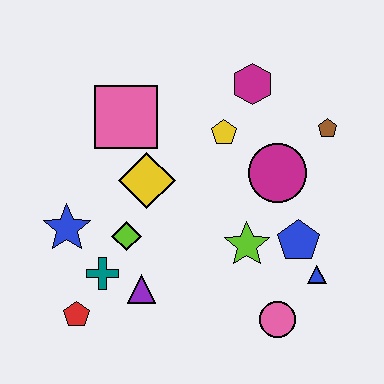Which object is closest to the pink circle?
The blue triangle is closest to the pink circle.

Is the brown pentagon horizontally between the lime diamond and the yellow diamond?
No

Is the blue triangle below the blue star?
Yes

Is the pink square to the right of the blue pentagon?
No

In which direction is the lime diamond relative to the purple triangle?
The lime diamond is above the purple triangle.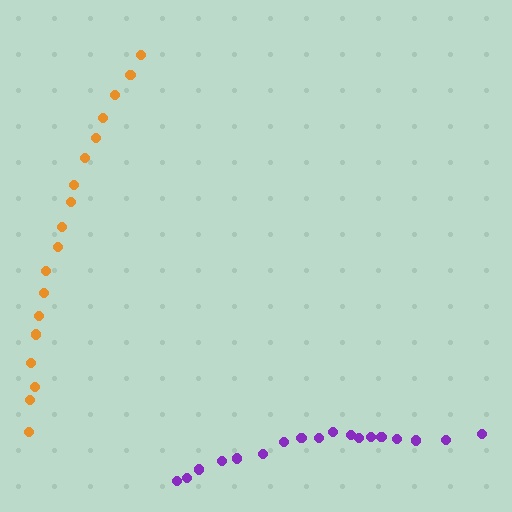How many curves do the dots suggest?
There are 2 distinct paths.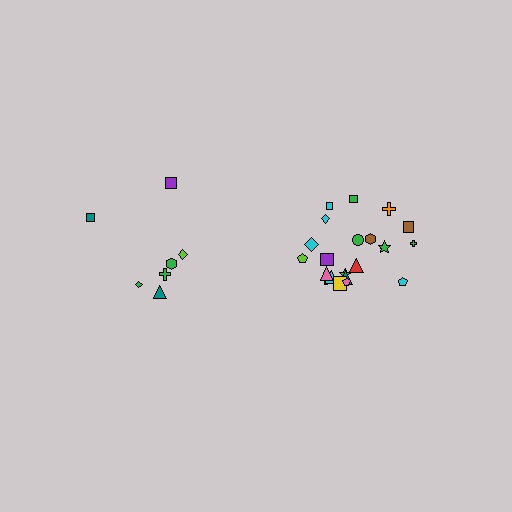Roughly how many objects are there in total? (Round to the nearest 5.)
Roughly 30 objects in total.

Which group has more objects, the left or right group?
The right group.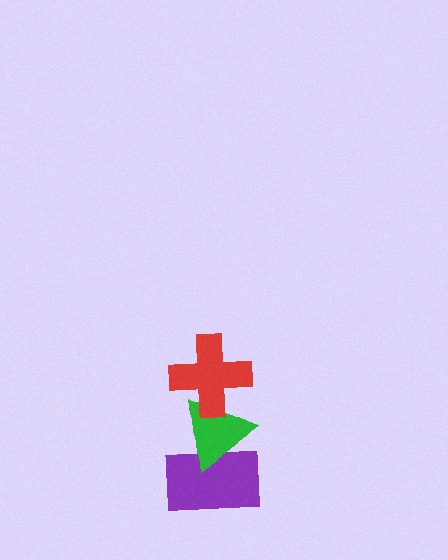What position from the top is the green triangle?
The green triangle is 2nd from the top.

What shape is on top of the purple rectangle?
The green triangle is on top of the purple rectangle.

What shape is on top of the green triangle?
The red cross is on top of the green triangle.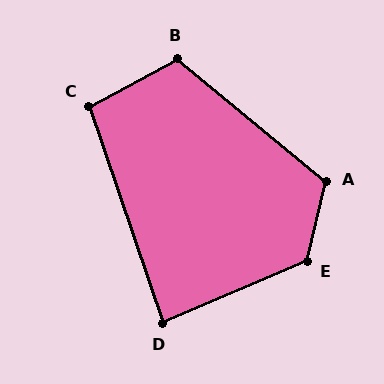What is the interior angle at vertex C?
Approximately 99 degrees (obtuse).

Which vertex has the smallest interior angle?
D, at approximately 86 degrees.